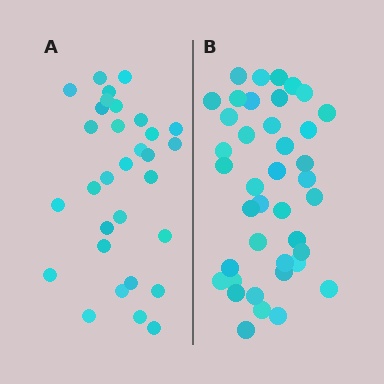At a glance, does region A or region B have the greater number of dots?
Region B (the right region) has more dots.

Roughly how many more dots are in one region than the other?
Region B has roughly 8 or so more dots than region A.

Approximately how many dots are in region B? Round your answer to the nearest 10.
About 40 dots.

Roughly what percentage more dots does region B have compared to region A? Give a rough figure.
About 30% more.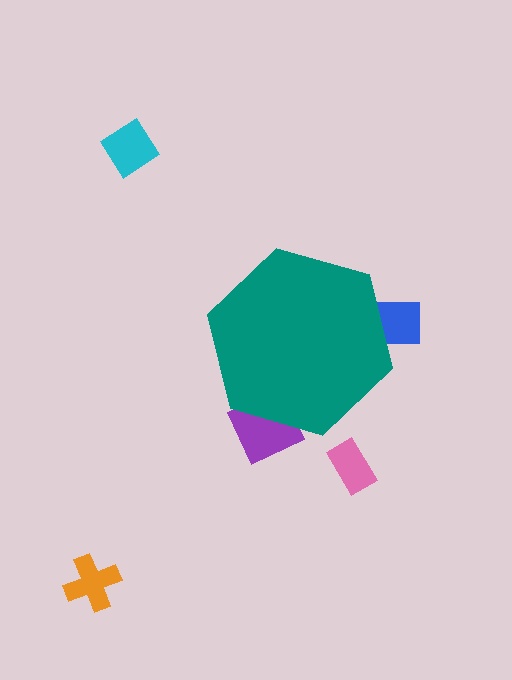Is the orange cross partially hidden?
No, the orange cross is fully visible.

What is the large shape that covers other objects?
A teal hexagon.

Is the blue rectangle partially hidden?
Yes, the blue rectangle is partially hidden behind the teal hexagon.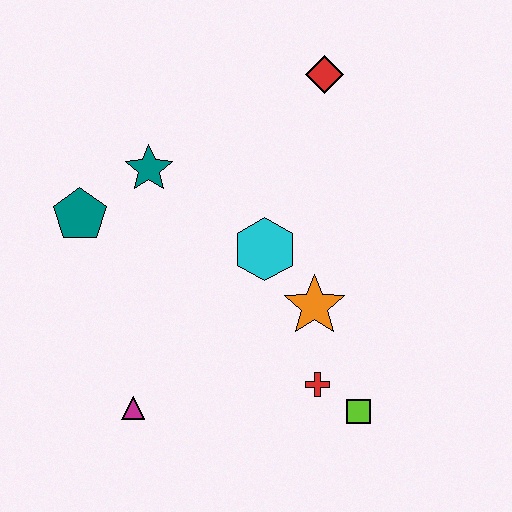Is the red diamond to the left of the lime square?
Yes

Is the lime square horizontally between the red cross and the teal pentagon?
No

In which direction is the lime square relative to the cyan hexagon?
The lime square is below the cyan hexagon.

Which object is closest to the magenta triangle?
The red cross is closest to the magenta triangle.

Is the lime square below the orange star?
Yes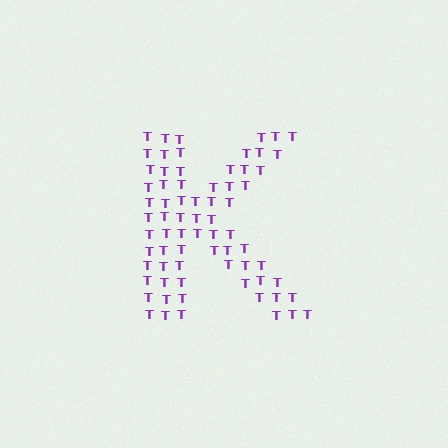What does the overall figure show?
The overall figure shows the letter K.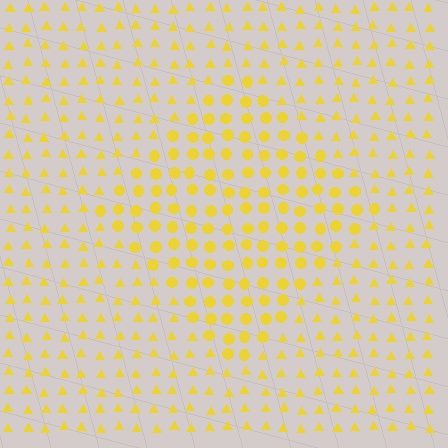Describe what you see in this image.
The image is filled with small yellow elements arranged in a uniform grid. A diamond-shaped region contains circles, while the surrounding area contains triangles. The boundary is defined purely by the change in element shape.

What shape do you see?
I see a diamond.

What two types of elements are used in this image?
The image uses circles inside the diamond region and triangles outside it.